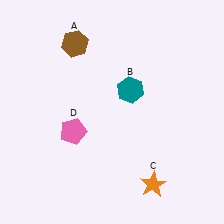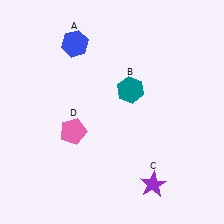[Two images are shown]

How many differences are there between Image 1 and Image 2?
There are 2 differences between the two images.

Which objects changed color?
A changed from brown to blue. C changed from orange to purple.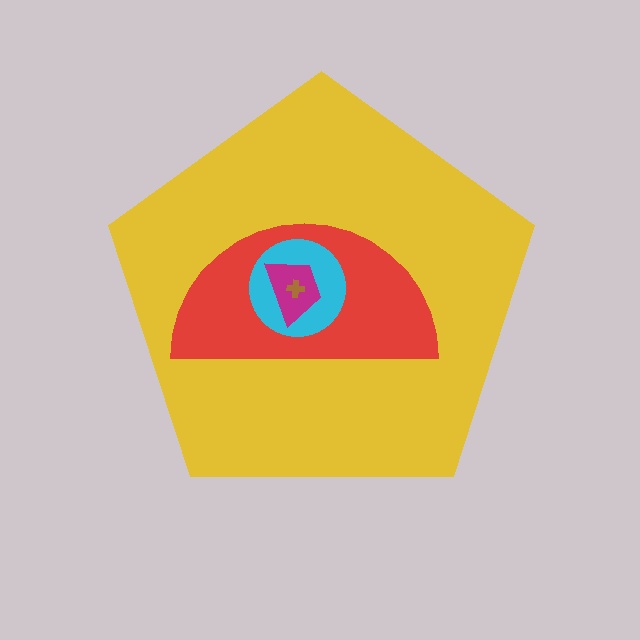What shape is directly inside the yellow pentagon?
The red semicircle.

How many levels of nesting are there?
5.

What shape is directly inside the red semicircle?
The cyan circle.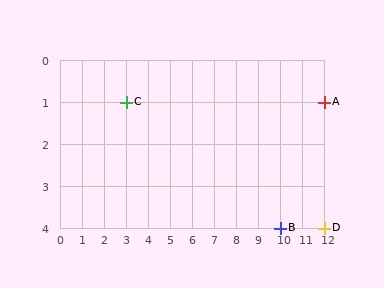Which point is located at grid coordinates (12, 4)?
Point D is at (12, 4).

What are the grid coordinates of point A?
Point A is at grid coordinates (12, 1).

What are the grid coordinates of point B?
Point B is at grid coordinates (10, 4).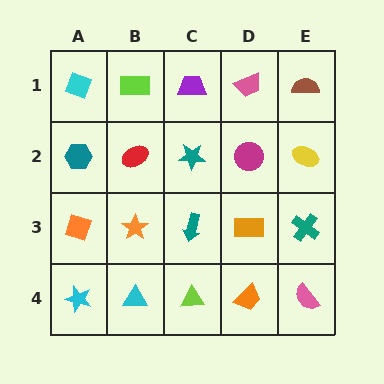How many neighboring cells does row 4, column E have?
2.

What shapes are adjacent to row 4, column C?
A teal arrow (row 3, column C), a cyan triangle (row 4, column B), an orange trapezoid (row 4, column D).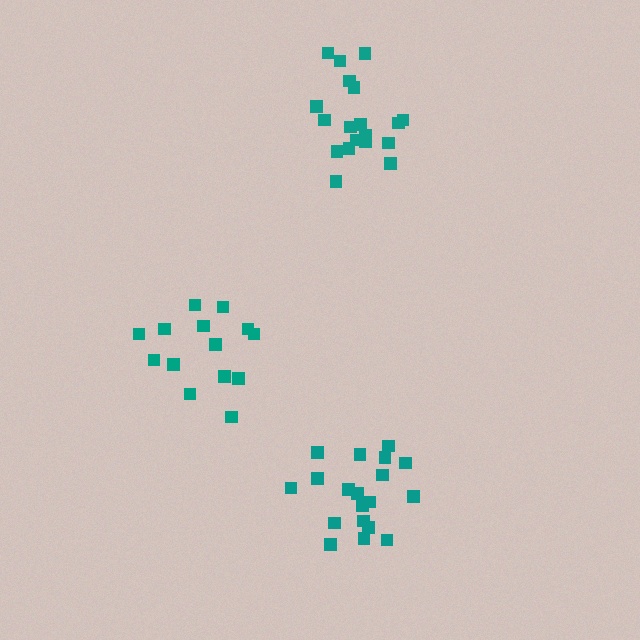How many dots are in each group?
Group 1: 14 dots, Group 2: 19 dots, Group 3: 19 dots (52 total).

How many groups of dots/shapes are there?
There are 3 groups.